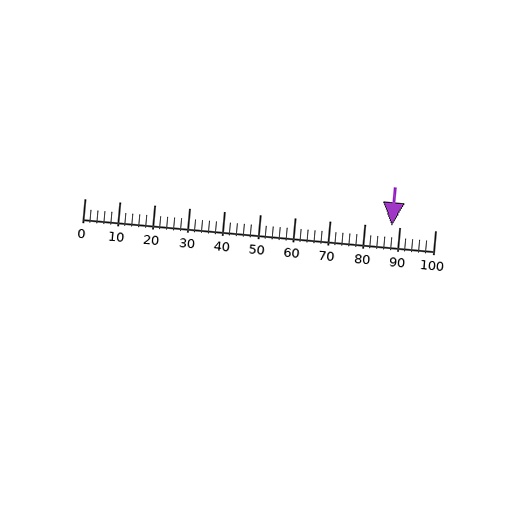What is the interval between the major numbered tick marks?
The major tick marks are spaced 10 units apart.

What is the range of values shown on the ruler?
The ruler shows values from 0 to 100.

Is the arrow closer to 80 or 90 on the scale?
The arrow is closer to 90.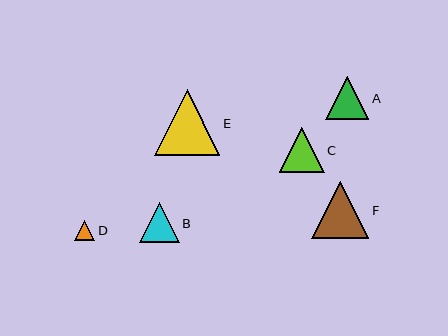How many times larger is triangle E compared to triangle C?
Triangle E is approximately 1.5 times the size of triangle C.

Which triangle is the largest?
Triangle E is the largest with a size of approximately 66 pixels.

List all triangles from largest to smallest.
From largest to smallest: E, F, C, A, B, D.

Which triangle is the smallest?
Triangle D is the smallest with a size of approximately 20 pixels.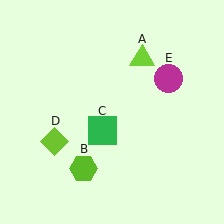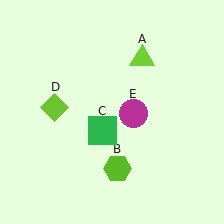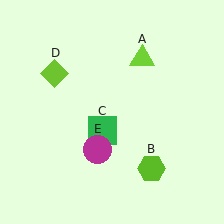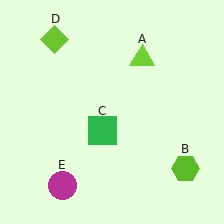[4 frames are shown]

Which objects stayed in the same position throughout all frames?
Lime triangle (object A) and green square (object C) remained stationary.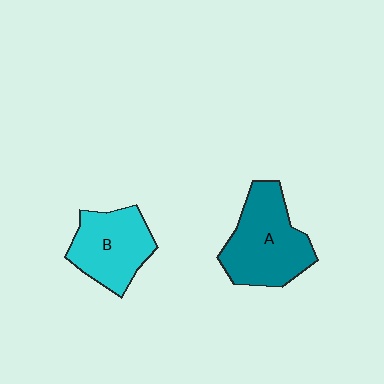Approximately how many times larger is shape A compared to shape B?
Approximately 1.2 times.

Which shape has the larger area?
Shape A (teal).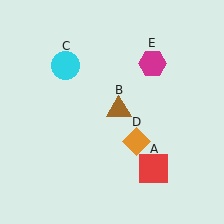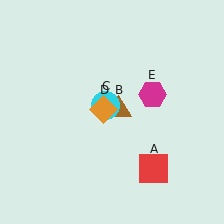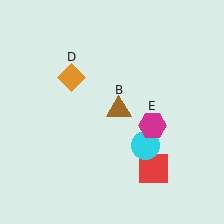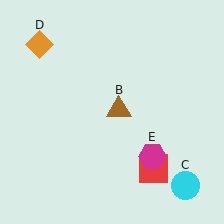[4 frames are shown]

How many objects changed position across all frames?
3 objects changed position: cyan circle (object C), orange diamond (object D), magenta hexagon (object E).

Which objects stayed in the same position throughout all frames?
Red square (object A) and brown triangle (object B) remained stationary.